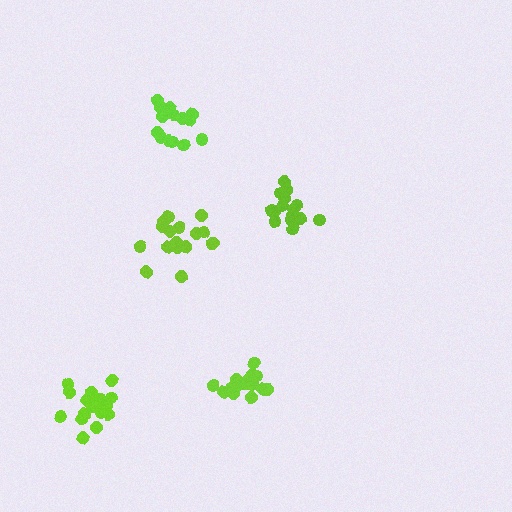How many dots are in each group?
Group 1: 16 dots, Group 2: 19 dots, Group 3: 19 dots, Group 4: 14 dots, Group 5: 16 dots (84 total).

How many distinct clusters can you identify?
There are 5 distinct clusters.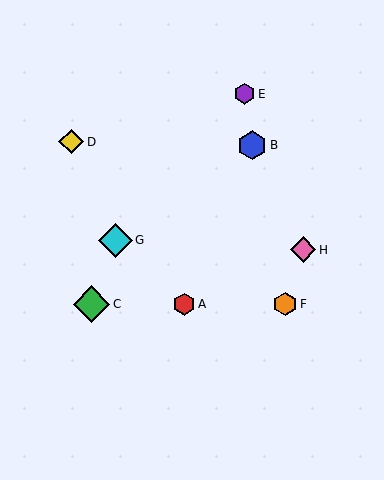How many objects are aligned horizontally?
3 objects (A, C, F) are aligned horizontally.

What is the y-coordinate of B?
Object B is at y≈145.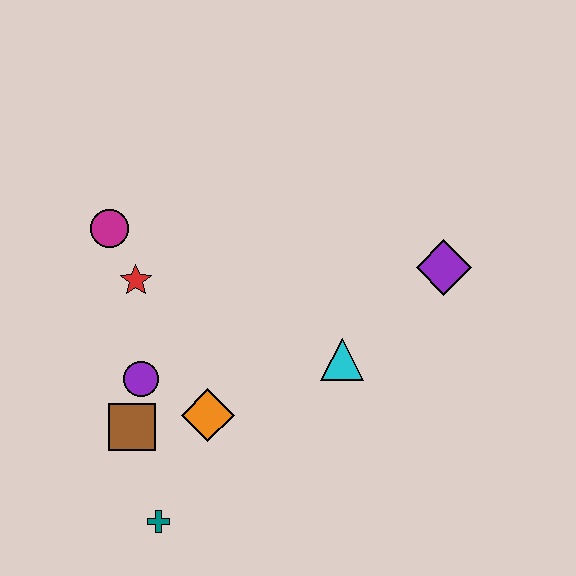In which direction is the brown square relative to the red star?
The brown square is below the red star.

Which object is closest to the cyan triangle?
The purple diamond is closest to the cyan triangle.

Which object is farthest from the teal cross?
The purple diamond is farthest from the teal cross.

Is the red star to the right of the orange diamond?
No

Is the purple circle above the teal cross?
Yes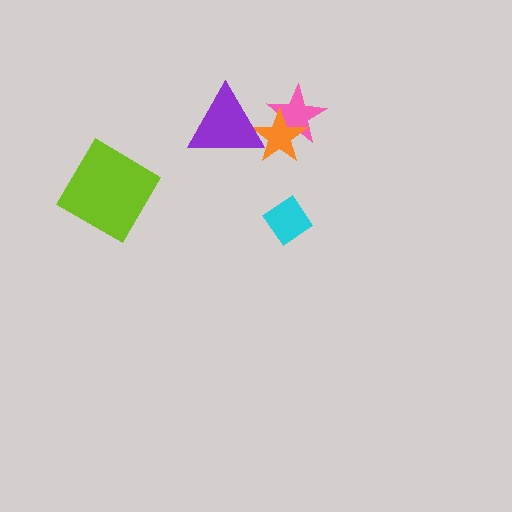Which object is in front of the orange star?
The purple triangle is in front of the orange star.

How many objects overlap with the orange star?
2 objects overlap with the orange star.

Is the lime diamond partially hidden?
No, no other shape covers it.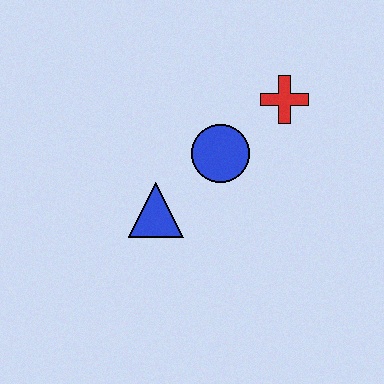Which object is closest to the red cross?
The blue circle is closest to the red cross.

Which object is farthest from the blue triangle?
The red cross is farthest from the blue triangle.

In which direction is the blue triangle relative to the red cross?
The blue triangle is to the left of the red cross.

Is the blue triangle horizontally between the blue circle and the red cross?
No